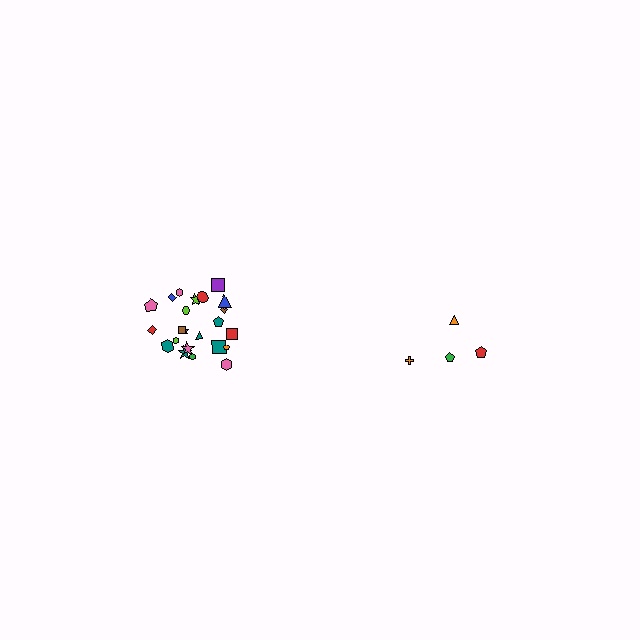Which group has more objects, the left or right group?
The left group.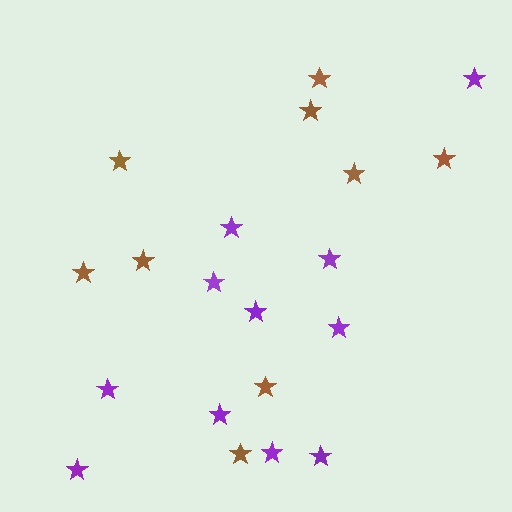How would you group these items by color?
There are 2 groups: one group of brown stars (9) and one group of purple stars (11).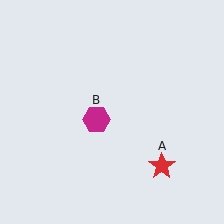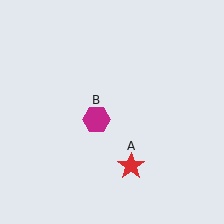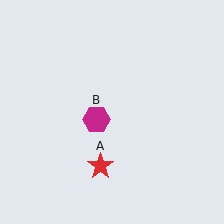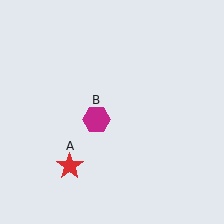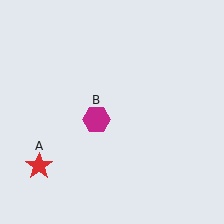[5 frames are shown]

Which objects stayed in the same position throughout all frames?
Magenta hexagon (object B) remained stationary.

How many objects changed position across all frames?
1 object changed position: red star (object A).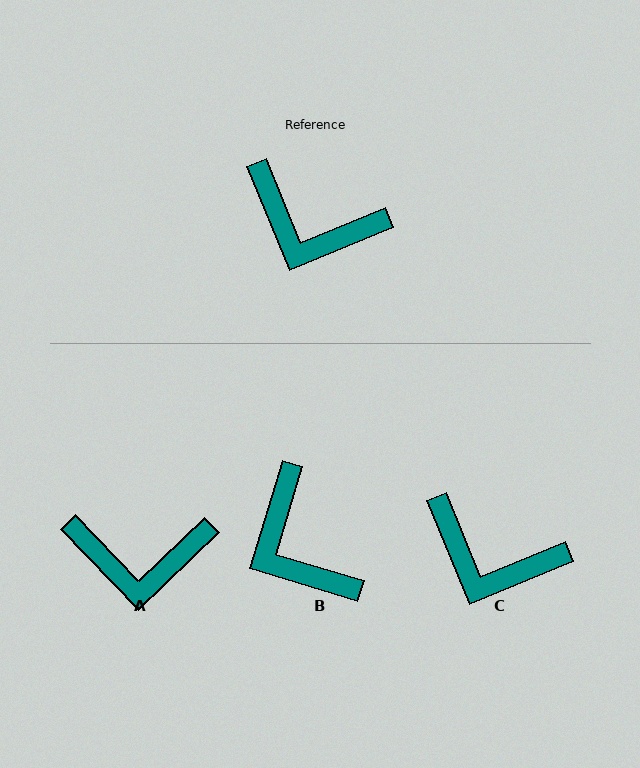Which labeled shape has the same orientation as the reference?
C.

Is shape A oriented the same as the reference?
No, it is off by about 21 degrees.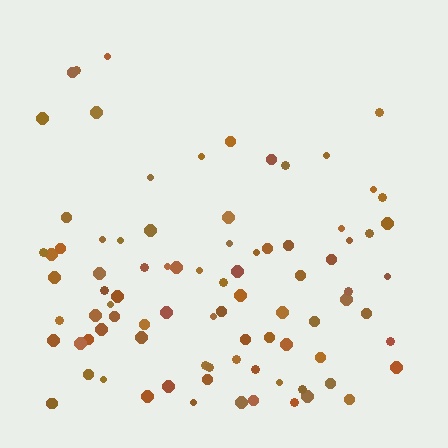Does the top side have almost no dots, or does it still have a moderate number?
Still a moderate number, just noticeably fewer than the bottom.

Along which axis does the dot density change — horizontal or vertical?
Vertical.